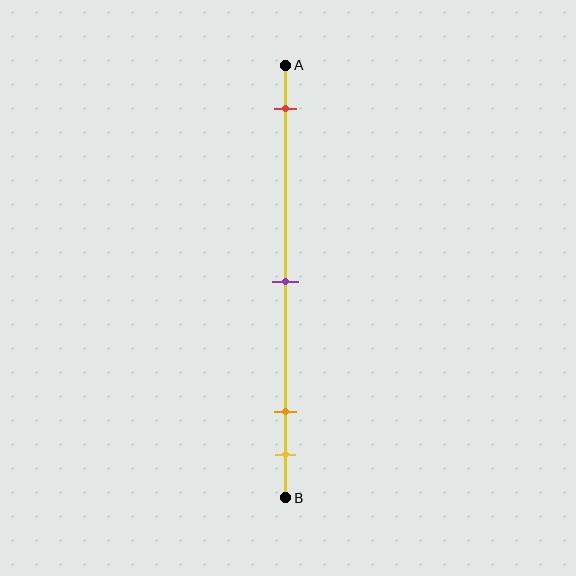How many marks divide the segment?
There are 4 marks dividing the segment.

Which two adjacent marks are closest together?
The orange and yellow marks are the closest adjacent pair.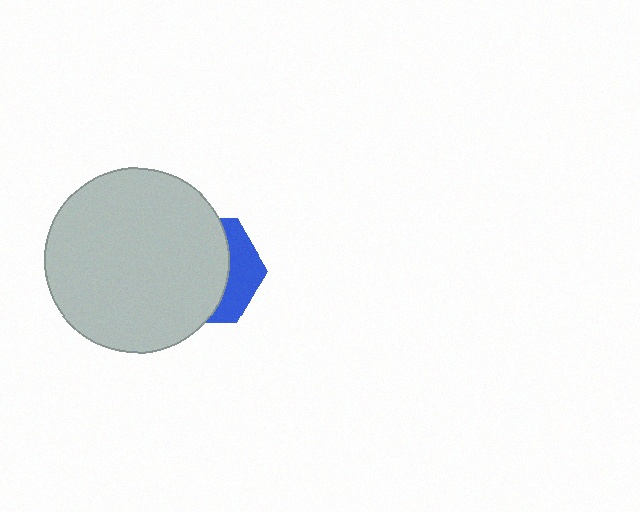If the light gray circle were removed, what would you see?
You would see the complete blue hexagon.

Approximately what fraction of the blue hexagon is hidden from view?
Roughly 68% of the blue hexagon is hidden behind the light gray circle.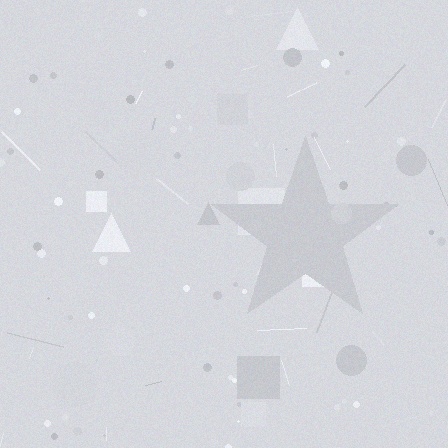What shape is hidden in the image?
A star is hidden in the image.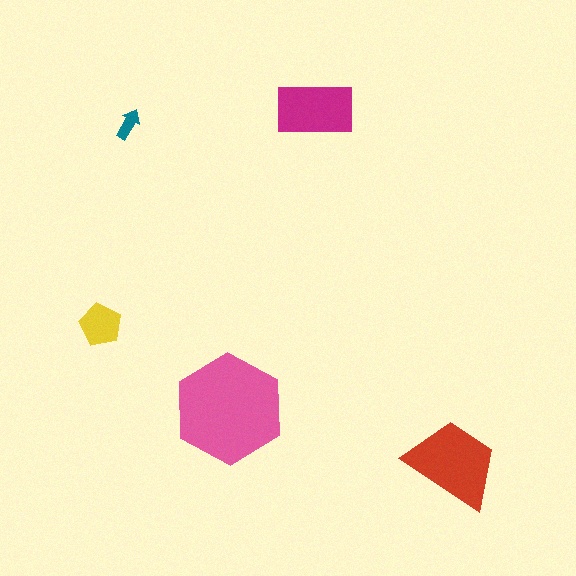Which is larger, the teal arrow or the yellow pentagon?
The yellow pentagon.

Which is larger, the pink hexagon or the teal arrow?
The pink hexagon.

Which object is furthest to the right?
The red trapezoid is rightmost.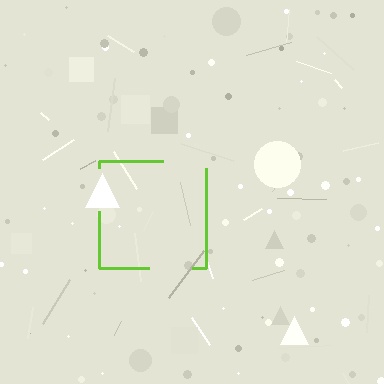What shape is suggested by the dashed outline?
The dashed outline suggests a square.